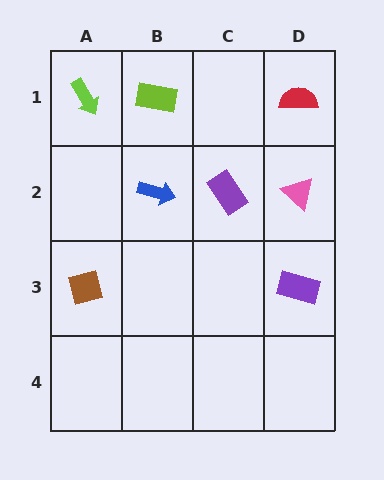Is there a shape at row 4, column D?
No, that cell is empty.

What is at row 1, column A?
A lime arrow.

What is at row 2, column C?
A purple rectangle.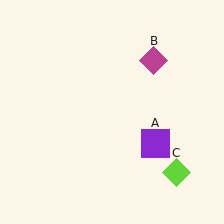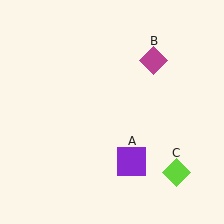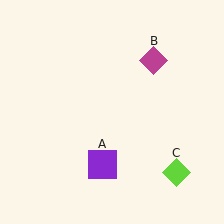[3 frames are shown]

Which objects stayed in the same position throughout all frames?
Magenta diamond (object B) and lime diamond (object C) remained stationary.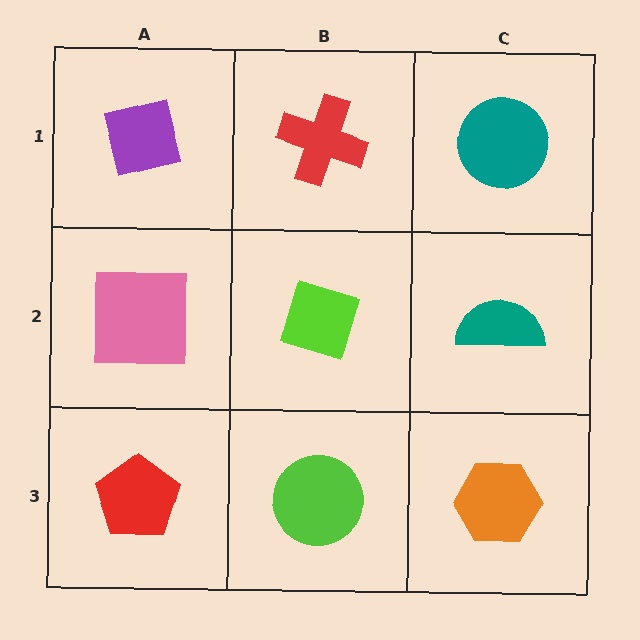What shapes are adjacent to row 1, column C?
A teal semicircle (row 2, column C), a red cross (row 1, column B).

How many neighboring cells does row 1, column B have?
3.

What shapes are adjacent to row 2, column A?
A purple square (row 1, column A), a red pentagon (row 3, column A), a lime diamond (row 2, column B).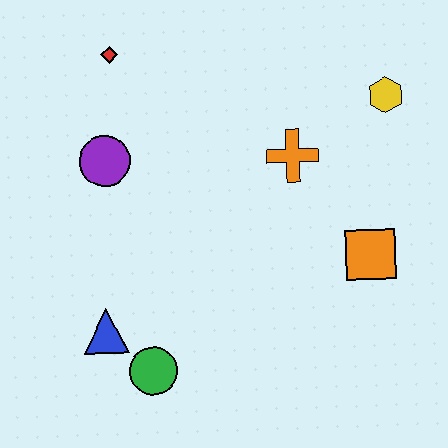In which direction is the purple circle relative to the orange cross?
The purple circle is to the left of the orange cross.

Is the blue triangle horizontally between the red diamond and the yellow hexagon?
No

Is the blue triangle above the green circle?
Yes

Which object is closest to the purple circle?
The red diamond is closest to the purple circle.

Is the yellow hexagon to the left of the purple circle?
No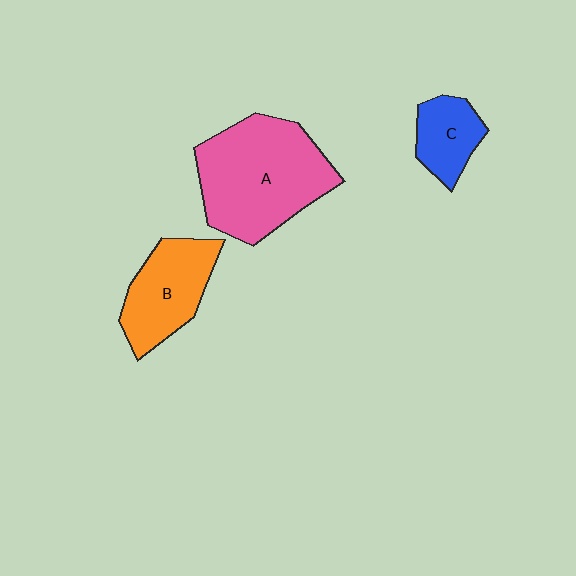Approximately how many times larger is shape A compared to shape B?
Approximately 1.7 times.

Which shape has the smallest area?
Shape C (blue).